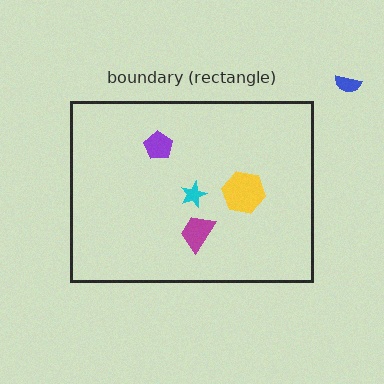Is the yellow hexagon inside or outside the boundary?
Inside.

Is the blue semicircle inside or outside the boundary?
Outside.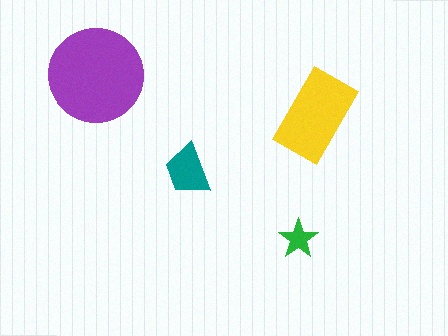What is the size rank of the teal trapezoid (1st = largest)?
3rd.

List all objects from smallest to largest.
The green star, the teal trapezoid, the yellow rectangle, the purple circle.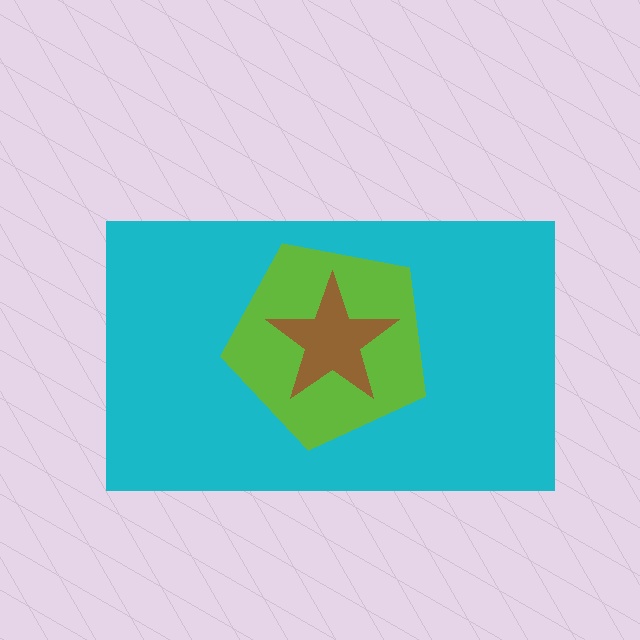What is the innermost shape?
The brown star.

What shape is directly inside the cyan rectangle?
The lime pentagon.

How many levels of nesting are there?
3.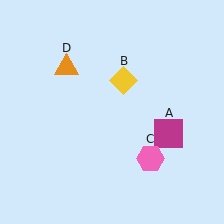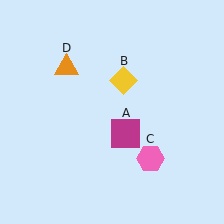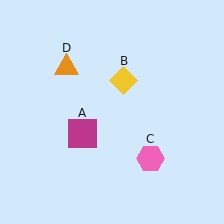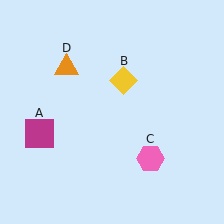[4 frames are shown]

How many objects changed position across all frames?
1 object changed position: magenta square (object A).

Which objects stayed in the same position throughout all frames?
Yellow diamond (object B) and pink hexagon (object C) and orange triangle (object D) remained stationary.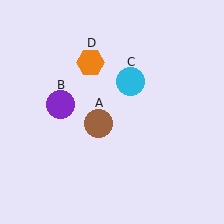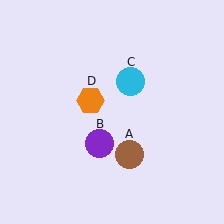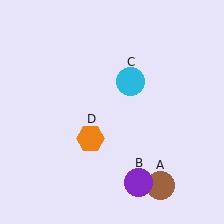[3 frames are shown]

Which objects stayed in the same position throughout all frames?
Cyan circle (object C) remained stationary.